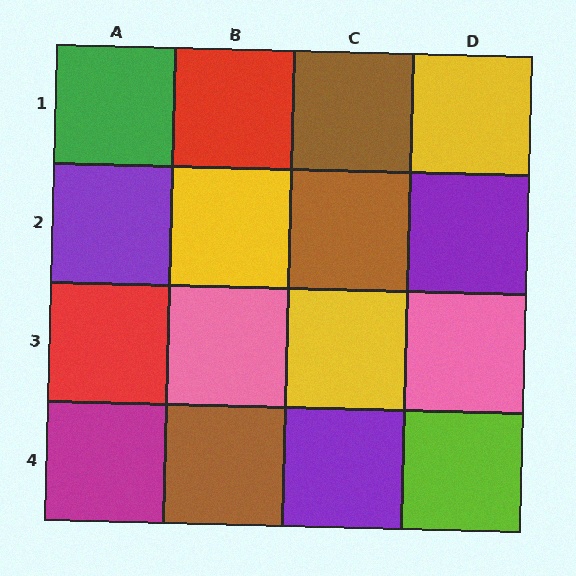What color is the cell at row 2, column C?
Brown.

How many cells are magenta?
1 cell is magenta.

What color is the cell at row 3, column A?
Red.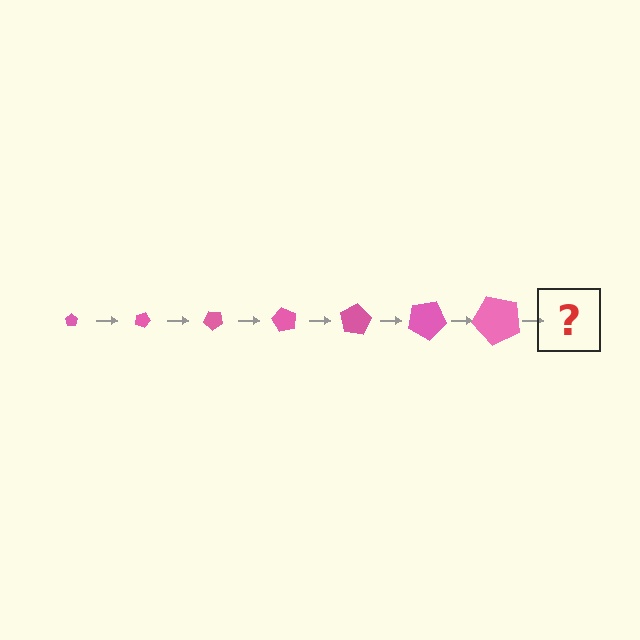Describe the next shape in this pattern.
It should be a pentagon, larger than the previous one and rotated 140 degrees from the start.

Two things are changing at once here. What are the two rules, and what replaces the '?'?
The two rules are that the pentagon grows larger each step and it rotates 20 degrees each step. The '?' should be a pentagon, larger than the previous one and rotated 140 degrees from the start.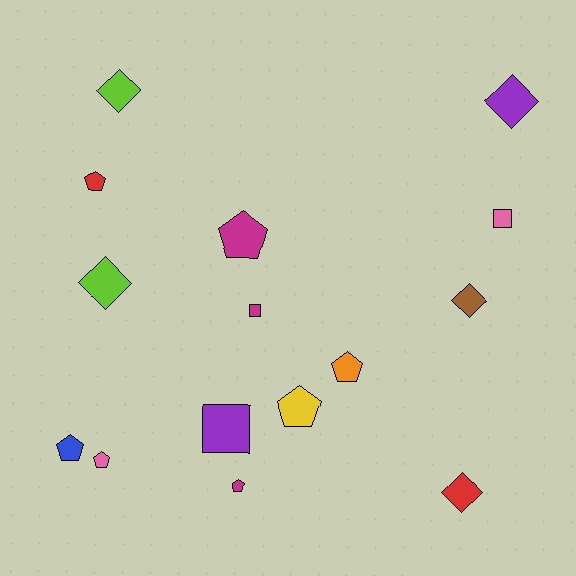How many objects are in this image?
There are 15 objects.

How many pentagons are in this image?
There are 7 pentagons.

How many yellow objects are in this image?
There is 1 yellow object.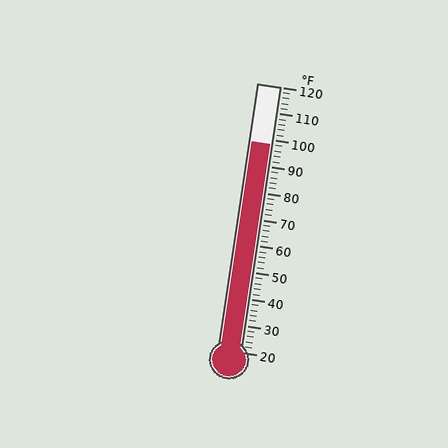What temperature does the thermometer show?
The thermometer shows approximately 98°F.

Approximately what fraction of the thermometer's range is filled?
The thermometer is filled to approximately 80% of its range.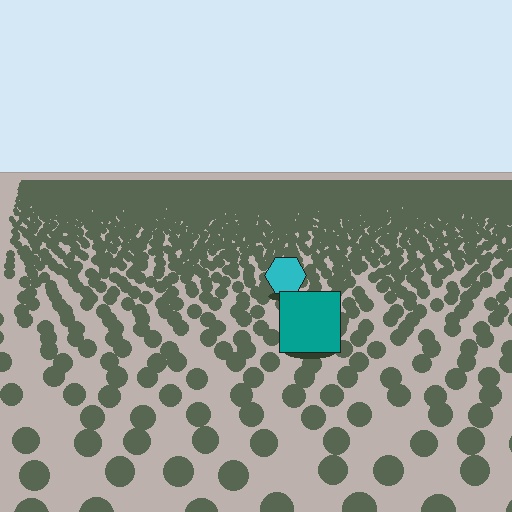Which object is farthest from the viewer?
The cyan hexagon is farthest from the viewer. It appears smaller and the ground texture around it is denser.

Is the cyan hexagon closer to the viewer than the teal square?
No. The teal square is closer — you can tell from the texture gradient: the ground texture is coarser near it.